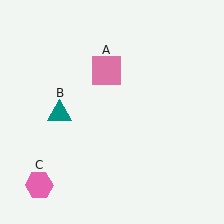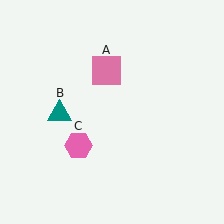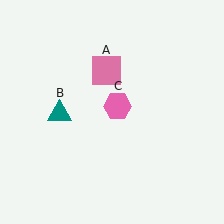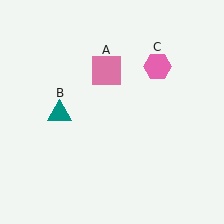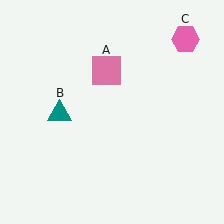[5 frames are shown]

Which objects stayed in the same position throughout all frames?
Pink square (object A) and teal triangle (object B) remained stationary.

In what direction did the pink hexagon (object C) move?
The pink hexagon (object C) moved up and to the right.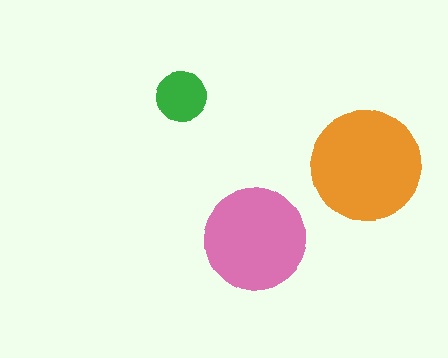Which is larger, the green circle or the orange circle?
The orange one.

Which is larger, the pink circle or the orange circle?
The orange one.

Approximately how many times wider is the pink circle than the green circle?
About 2 times wider.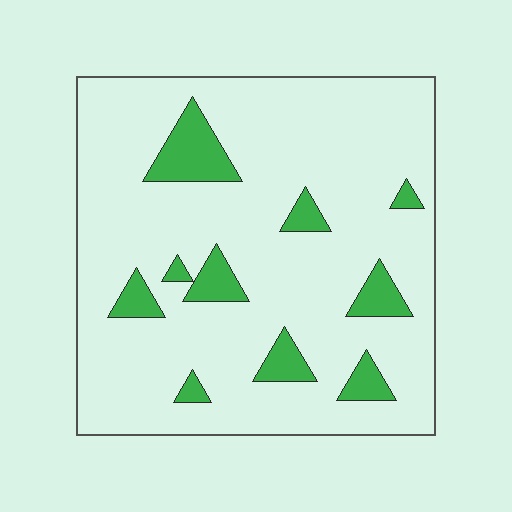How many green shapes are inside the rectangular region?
10.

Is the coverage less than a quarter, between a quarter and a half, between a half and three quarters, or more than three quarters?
Less than a quarter.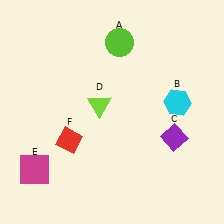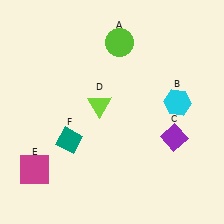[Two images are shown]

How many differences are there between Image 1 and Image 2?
There is 1 difference between the two images.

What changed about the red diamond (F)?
In Image 1, F is red. In Image 2, it changed to teal.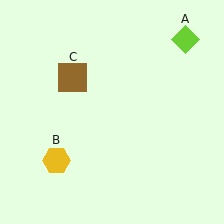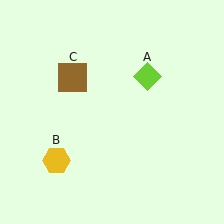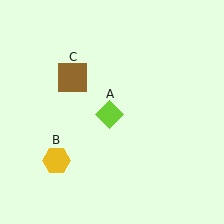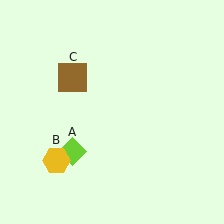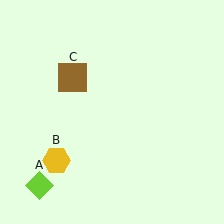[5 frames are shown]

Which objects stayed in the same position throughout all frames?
Yellow hexagon (object B) and brown square (object C) remained stationary.